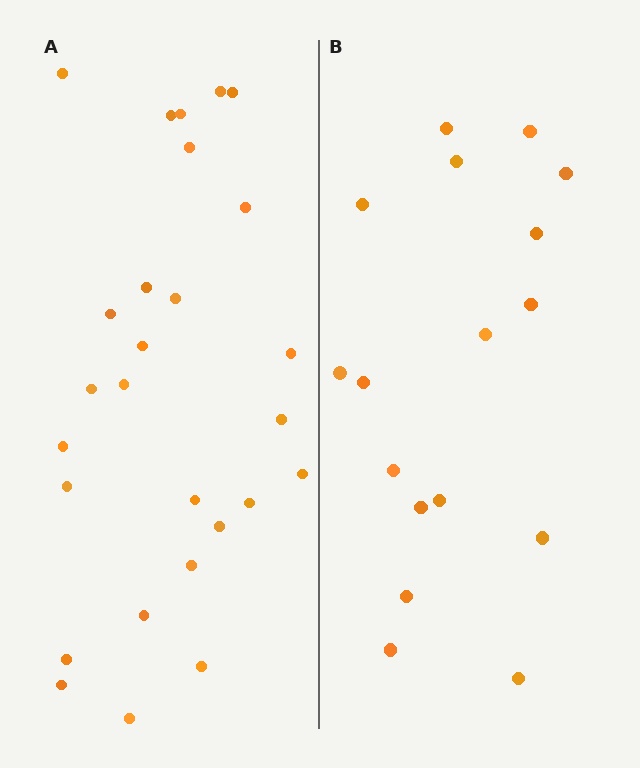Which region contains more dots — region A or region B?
Region A (the left region) has more dots.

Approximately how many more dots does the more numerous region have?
Region A has roughly 10 or so more dots than region B.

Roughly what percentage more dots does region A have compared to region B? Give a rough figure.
About 60% more.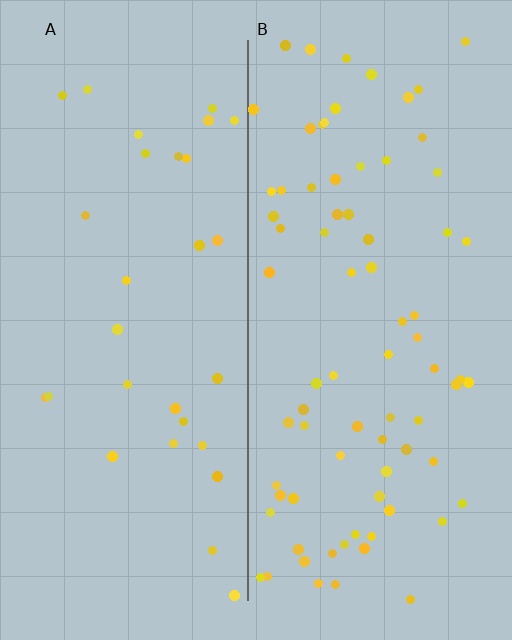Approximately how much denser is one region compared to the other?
Approximately 2.5× — region B over region A.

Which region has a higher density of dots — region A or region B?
B (the right).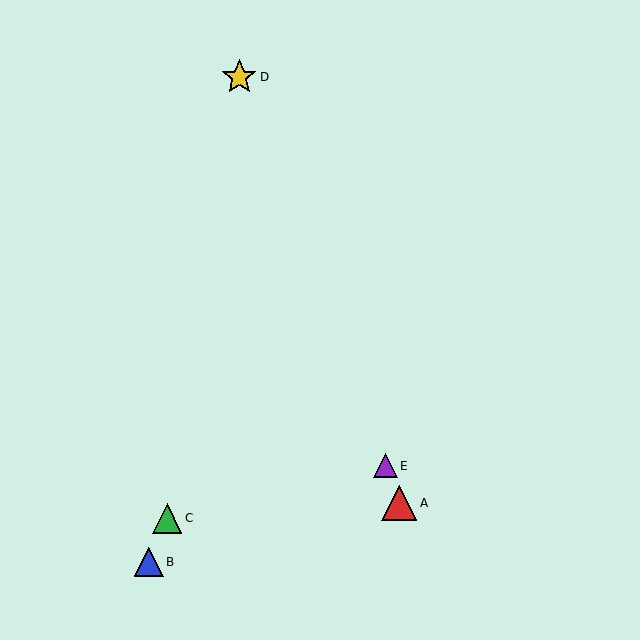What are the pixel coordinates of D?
Object D is at (239, 77).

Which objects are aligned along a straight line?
Objects A, D, E are aligned along a straight line.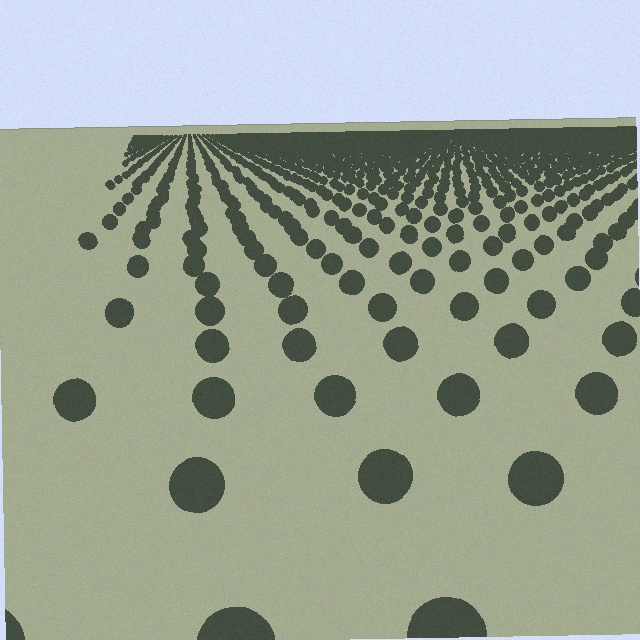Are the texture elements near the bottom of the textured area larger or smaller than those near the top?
Larger. Near the bottom, elements are closer to the viewer and appear at a bigger on-screen size.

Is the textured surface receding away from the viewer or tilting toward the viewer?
The surface is receding away from the viewer. Texture elements get smaller and denser toward the top.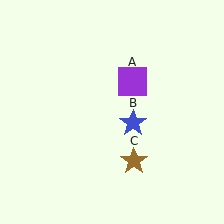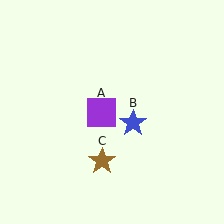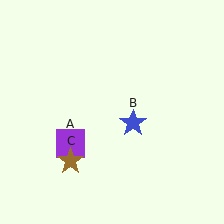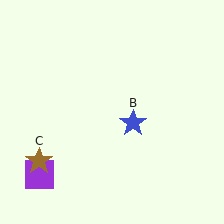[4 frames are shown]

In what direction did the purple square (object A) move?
The purple square (object A) moved down and to the left.